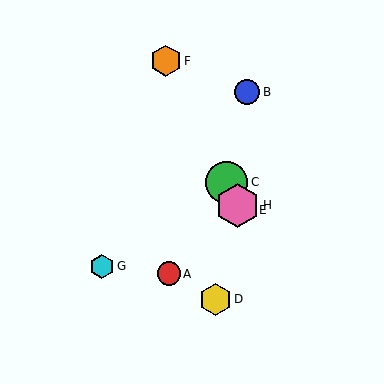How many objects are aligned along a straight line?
4 objects (C, E, F, H) are aligned along a straight line.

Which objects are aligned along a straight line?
Objects C, E, F, H are aligned along a straight line.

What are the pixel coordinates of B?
Object B is at (247, 92).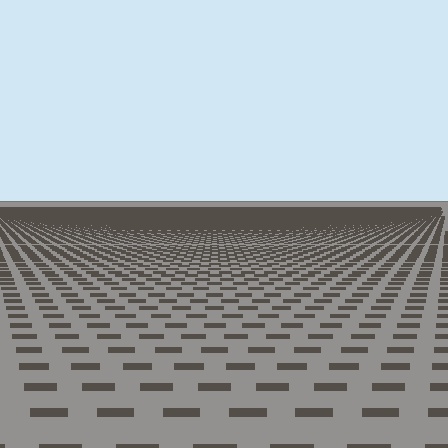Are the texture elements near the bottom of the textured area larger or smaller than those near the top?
Larger. Near the bottom, elements are closer to the viewer and appear at a bigger on-screen size.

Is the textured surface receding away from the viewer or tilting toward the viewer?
The surface is receding away from the viewer. Texture elements get smaller and denser toward the top.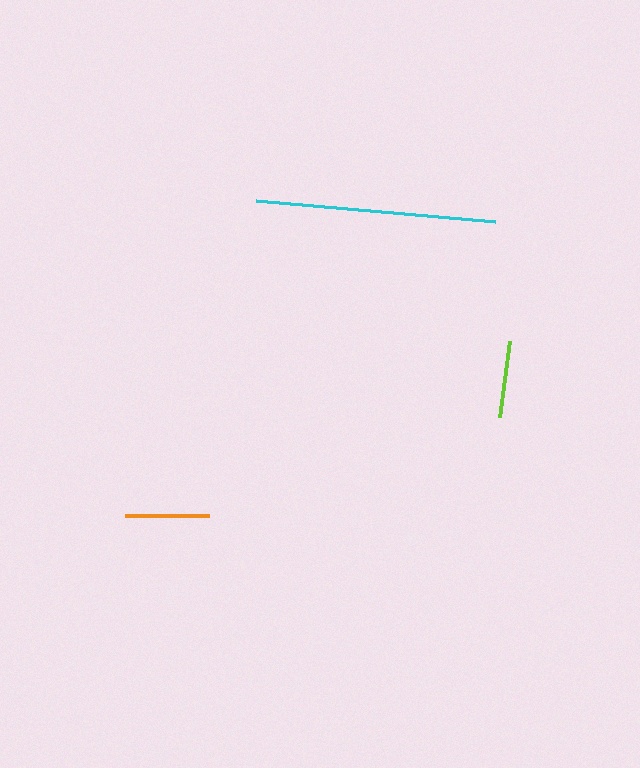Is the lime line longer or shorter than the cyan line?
The cyan line is longer than the lime line.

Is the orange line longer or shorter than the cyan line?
The cyan line is longer than the orange line.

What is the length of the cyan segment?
The cyan segment is approximately 240 pixels long.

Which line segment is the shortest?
The lime line is the shortest at approximately 76 pixels.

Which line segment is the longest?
The cyan line is the longest at approximately 240 pixels.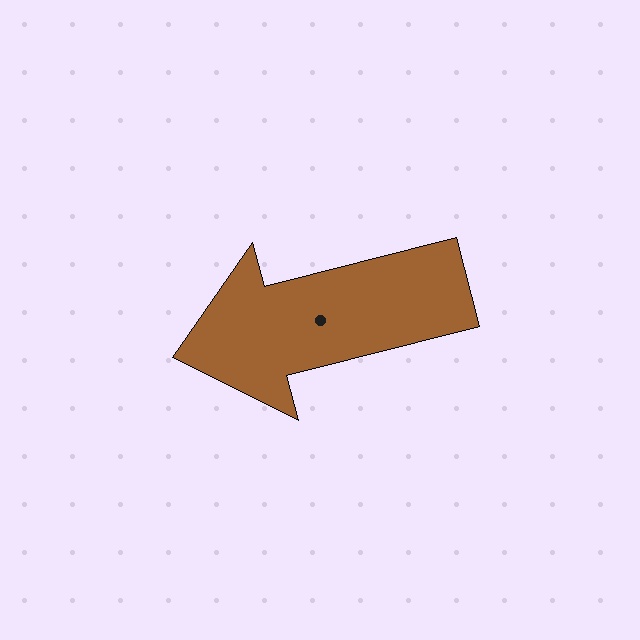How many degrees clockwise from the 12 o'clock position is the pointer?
Approximately 256 degrees.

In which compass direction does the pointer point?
West.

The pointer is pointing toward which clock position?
Roughly 9 o'clock.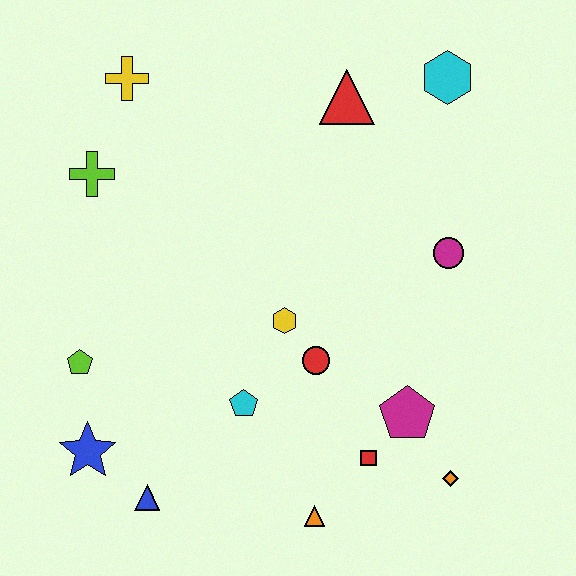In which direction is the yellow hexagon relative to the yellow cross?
The yellow hexagon is below the yellow cross.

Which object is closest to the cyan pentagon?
The red circle is closest to the cyan pentagon.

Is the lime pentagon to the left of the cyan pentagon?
Yes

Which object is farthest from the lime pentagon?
The cyan hexagon is farthest from the lime pentagon.